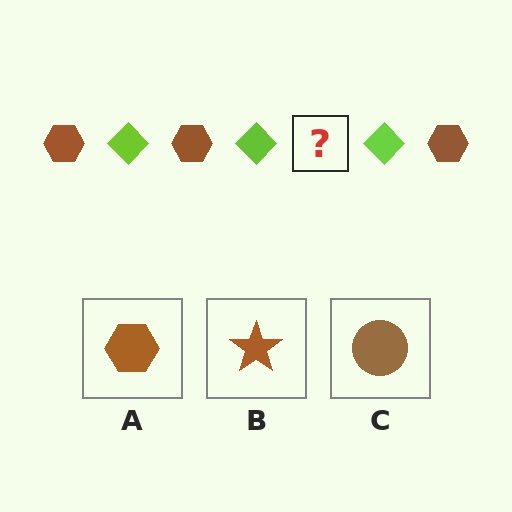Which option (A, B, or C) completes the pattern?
A.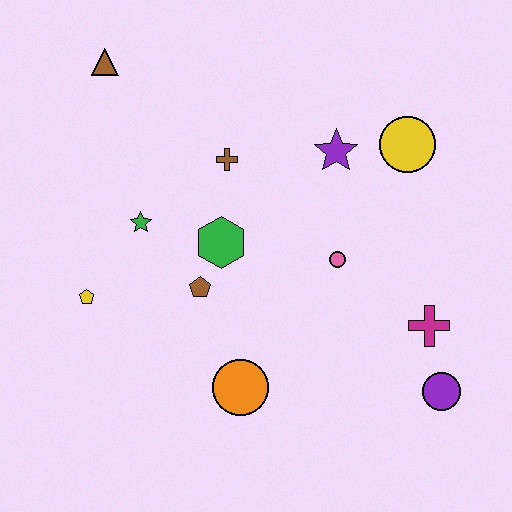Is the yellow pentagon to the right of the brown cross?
No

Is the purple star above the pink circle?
Yes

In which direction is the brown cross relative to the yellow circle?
The brown cross is to the left of the yellow circle.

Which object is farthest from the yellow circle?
The yellow pentagon is farthest from the yellow circle.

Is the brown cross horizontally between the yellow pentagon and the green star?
No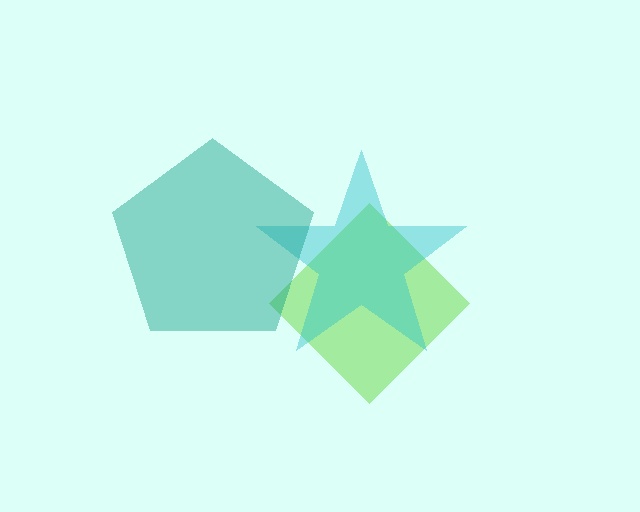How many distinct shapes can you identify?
There are 3 distinct shapes: a lime diamond, a cyan star, a teal pentagon.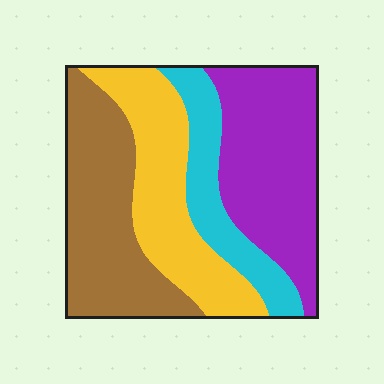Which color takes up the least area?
Cyan, at roughly 15%.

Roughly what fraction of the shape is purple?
Purple covers around 30% of the shape.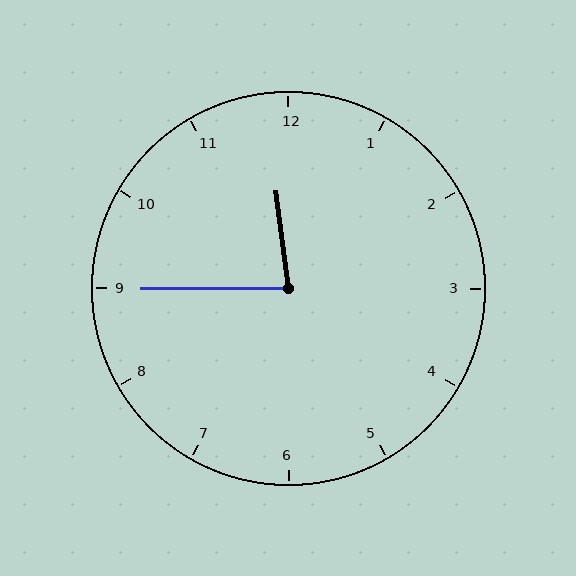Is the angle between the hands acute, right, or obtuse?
It is acute.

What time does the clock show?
11:45.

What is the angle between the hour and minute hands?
Approximately 82 degrees.